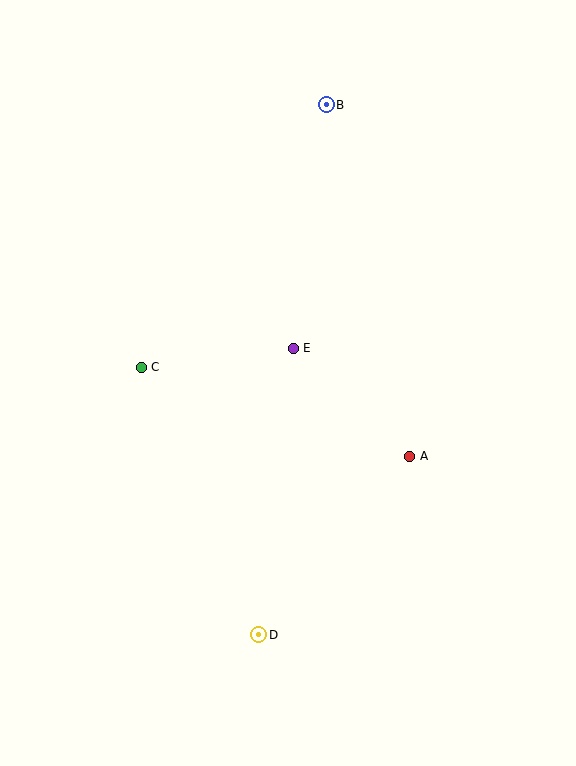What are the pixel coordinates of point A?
Point A is at (410, 457).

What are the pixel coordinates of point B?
Point B is at (326, 105).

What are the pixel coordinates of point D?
Point D is at (259, 635).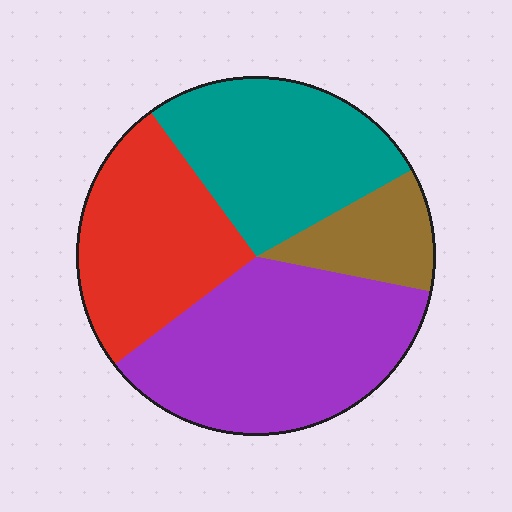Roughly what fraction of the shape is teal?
Teal takes up between a sixth and a third of the shape.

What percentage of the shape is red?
Red covers around 25% of the shape.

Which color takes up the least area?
Brown, at roughly 10%.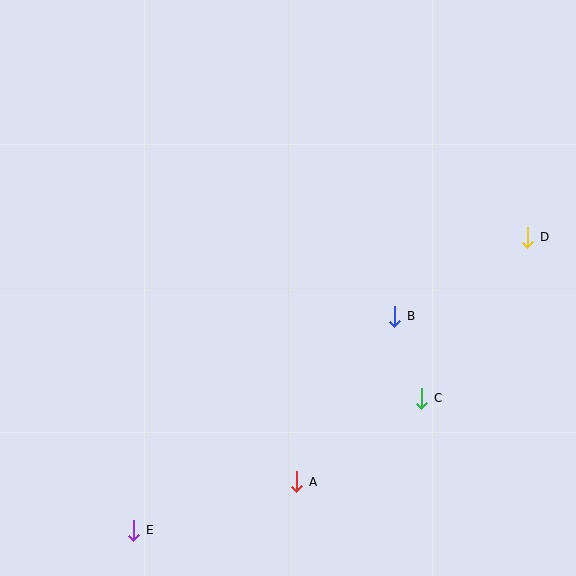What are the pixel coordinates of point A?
Point A is at (297, 482).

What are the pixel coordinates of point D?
Point D is at (528, 237).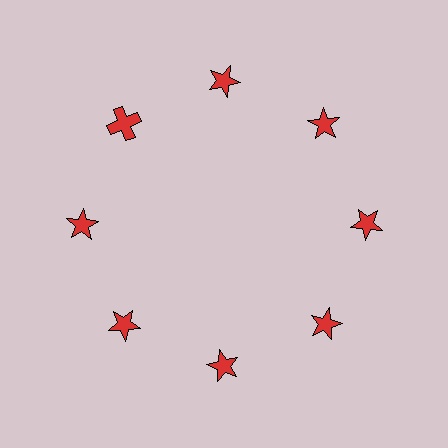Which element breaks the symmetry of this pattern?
The red cross at roughly the 10 o'clock position breaks the symmetry. All other shapes are red stars.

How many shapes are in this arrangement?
There are 8 shapes arranged in a ring pattern.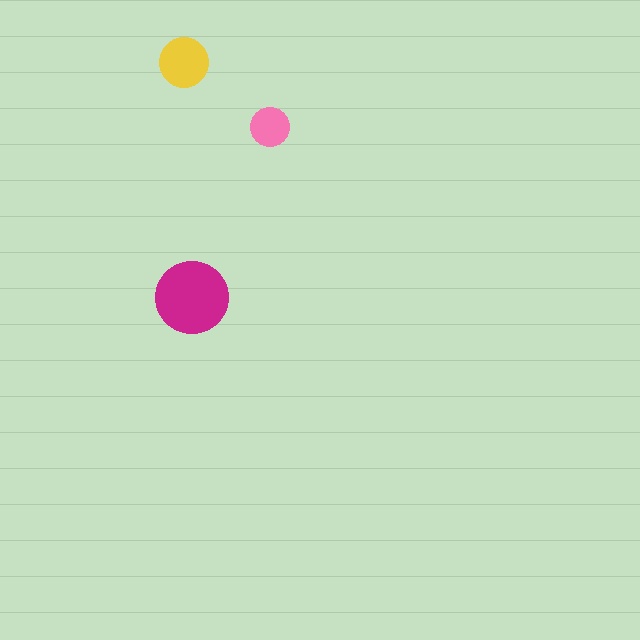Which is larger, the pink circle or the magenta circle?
The magenta one.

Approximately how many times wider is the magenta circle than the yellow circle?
About 1.5 times wider.